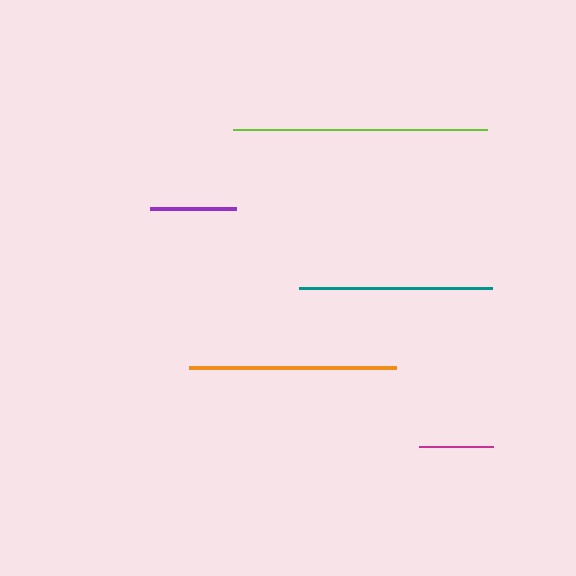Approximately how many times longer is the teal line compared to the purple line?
The teal line is approximately 2.2 times the length of the purple line.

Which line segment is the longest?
The lime line is the longest at approximately 254 pixels.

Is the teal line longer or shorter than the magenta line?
The teal line is longer than the magenta line.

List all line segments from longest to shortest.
From longest to shortest: lime, orange, teal, purple, magenta.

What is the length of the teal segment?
The teal segment is approximately 193 pixels long.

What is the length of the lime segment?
The lime segment is approximately 254 pixels long.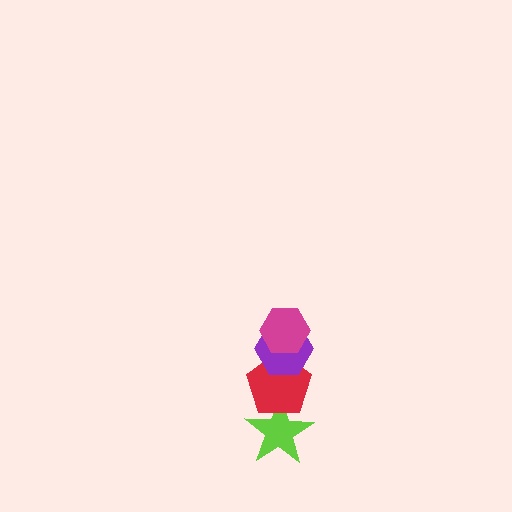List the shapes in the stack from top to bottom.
From top to bottom: the magenta hexagon, the purple hexagon, the red pentagon, the lime star.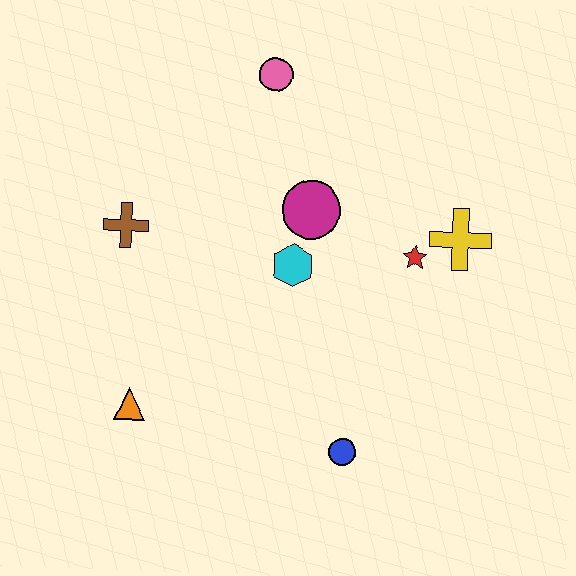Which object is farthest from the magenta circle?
The orange triangle is farthest from the magenta circle.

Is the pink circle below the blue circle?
No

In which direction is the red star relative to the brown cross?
The red star is to the right of the brown cross.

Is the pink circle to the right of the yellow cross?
No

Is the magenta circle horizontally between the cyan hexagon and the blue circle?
Yes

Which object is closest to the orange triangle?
The brown cross is closest to the orange triangle.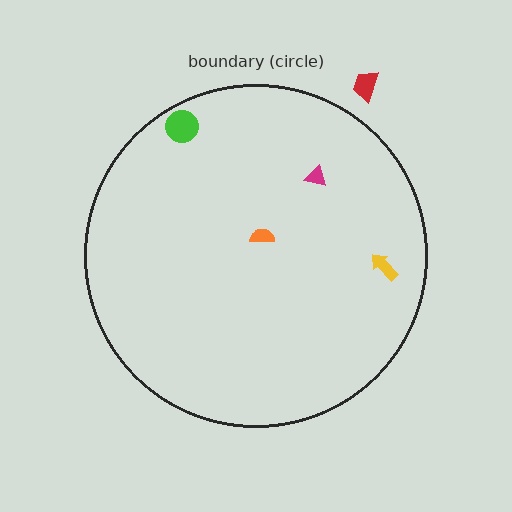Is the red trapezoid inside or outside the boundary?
Outside.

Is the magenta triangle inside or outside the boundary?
Inside.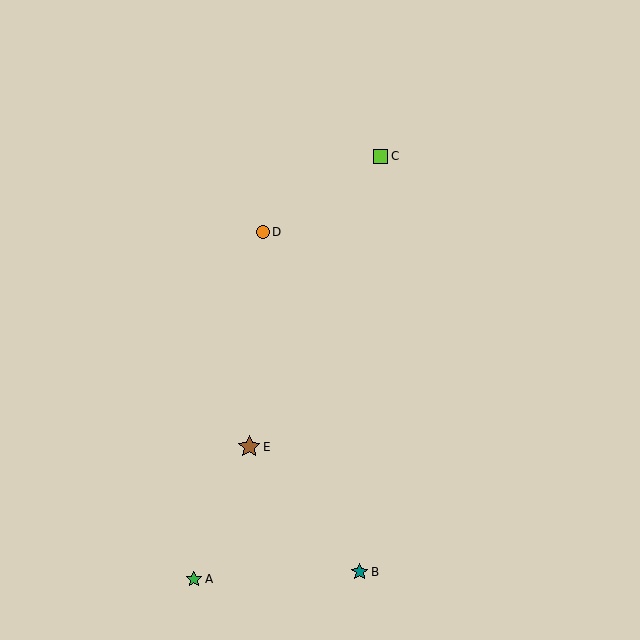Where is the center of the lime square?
The center of the lime square is at (381, 156).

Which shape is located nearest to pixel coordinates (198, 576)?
The green star (labeled A) at (194, 579) is nearest to that location.